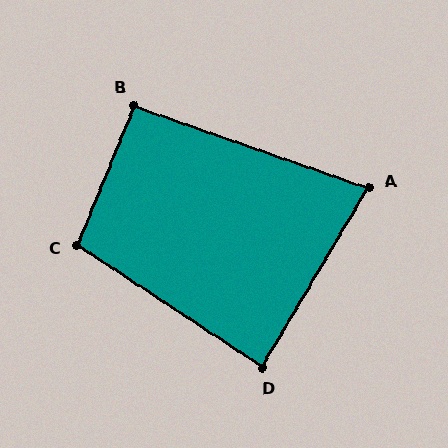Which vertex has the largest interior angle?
C, at approximately 101 degrees.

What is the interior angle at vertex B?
Approximately 93 degrees (approximately right).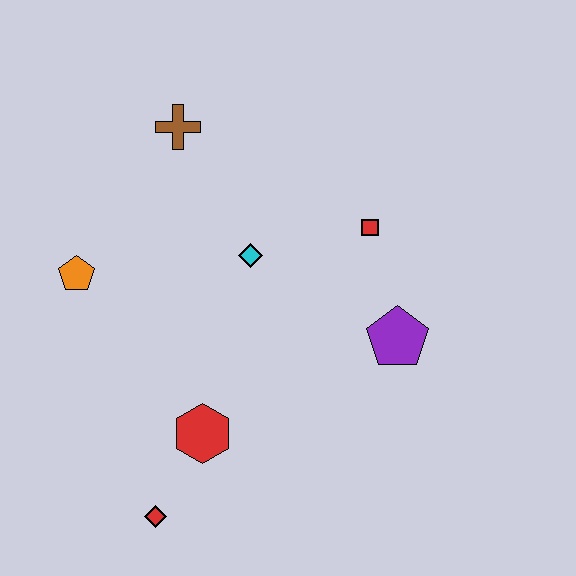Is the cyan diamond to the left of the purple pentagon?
Yes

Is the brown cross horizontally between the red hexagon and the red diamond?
Yes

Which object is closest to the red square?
The purple pentagon is closest to the red square.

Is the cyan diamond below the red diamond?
No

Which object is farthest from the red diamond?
The brown cross is farthest from the red diamond.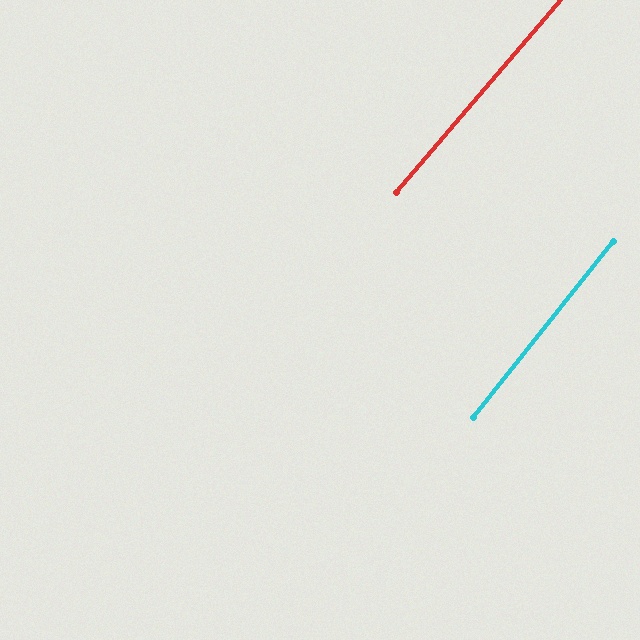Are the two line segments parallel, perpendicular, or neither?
Parallel — their directions differ by only 1.8°.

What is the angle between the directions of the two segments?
Approximately 2 degrees.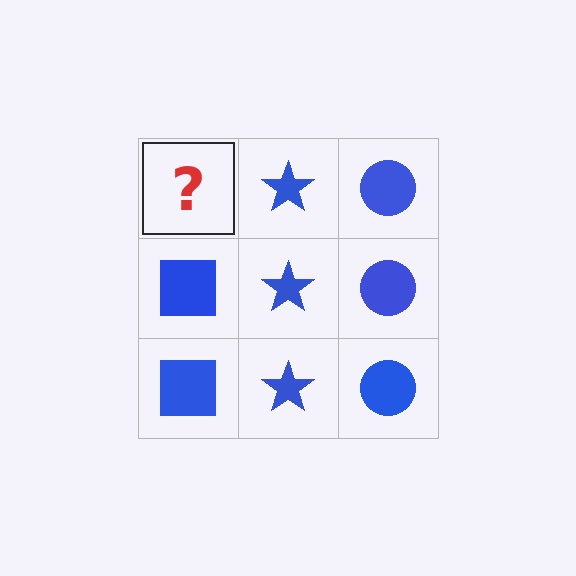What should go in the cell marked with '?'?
The missing cell should contain a blue square.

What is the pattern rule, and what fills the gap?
The rule is that each column has a consistent shape. The gap should be filled with a blue square.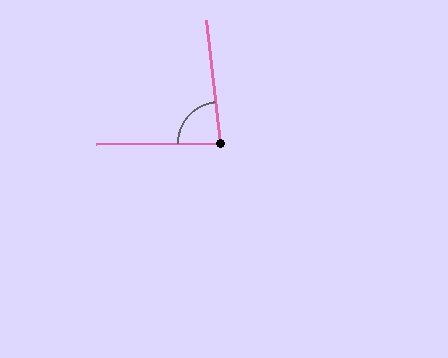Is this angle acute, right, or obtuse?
It is acute.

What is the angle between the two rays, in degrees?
Approximately 84 degrees.